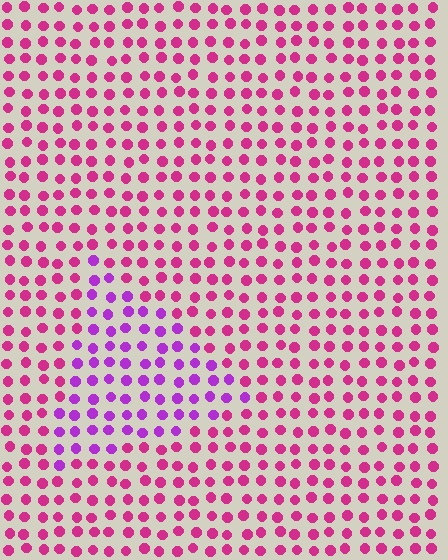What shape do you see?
I see a triangle.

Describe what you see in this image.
The image is filled with small magenta elements in a uniform arrangement. A triangle-shaped region is visible where the elements are tinted to a slightly different hue, forming a subtle color boundary.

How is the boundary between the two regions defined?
The boundary is defined purely by a slight shift in hue (about 37 degrees). Spacing, size, and orientation are identical on both sides.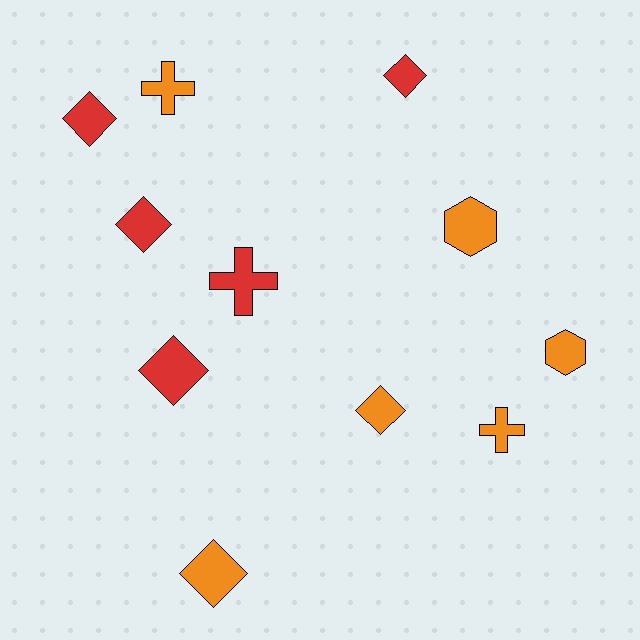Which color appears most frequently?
Orange, with 6 objects.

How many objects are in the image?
There are 11 objects.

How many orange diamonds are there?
There are 2 orange diamonds.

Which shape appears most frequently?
Diamond, with 6 objects.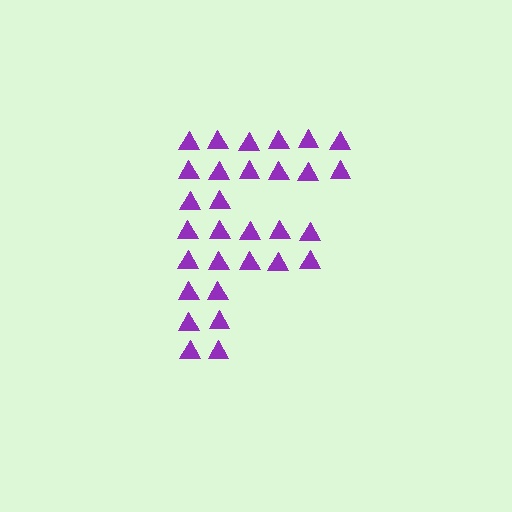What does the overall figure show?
The overall figure shows the letter F.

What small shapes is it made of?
It is made of small triangles.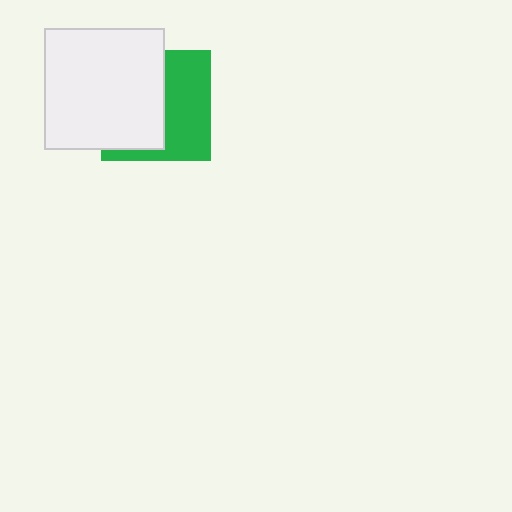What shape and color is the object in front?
The object in front is a white rectangle.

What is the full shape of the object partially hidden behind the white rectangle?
The partially hidden object is a green square.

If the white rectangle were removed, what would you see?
You would see the complete green square.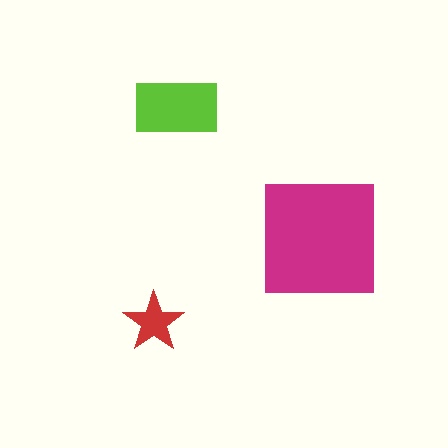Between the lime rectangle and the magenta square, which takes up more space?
The magenta square.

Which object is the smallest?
The red star.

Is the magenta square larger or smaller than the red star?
Larger.